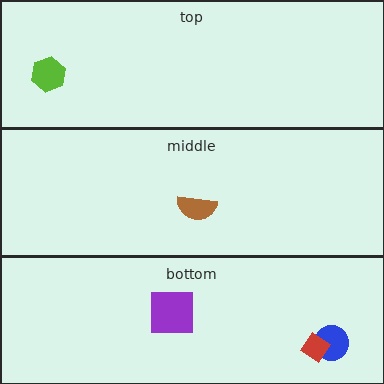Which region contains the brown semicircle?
The middle region.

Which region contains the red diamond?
The bottom region.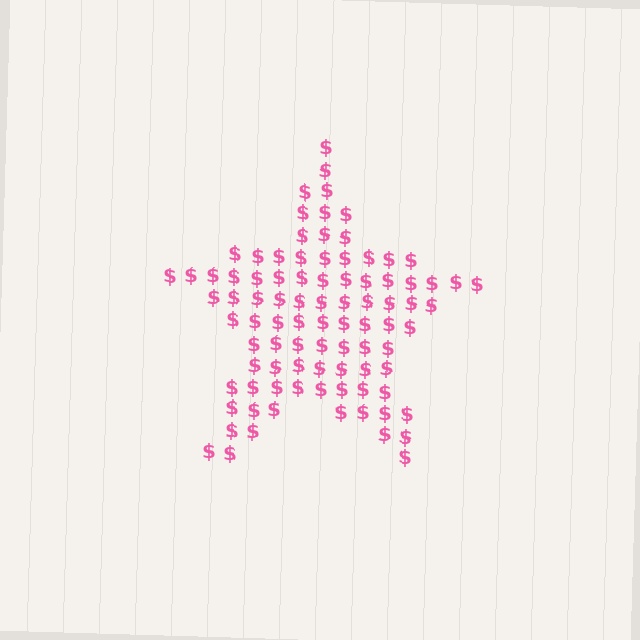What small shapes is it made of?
It is made of small dollar signs.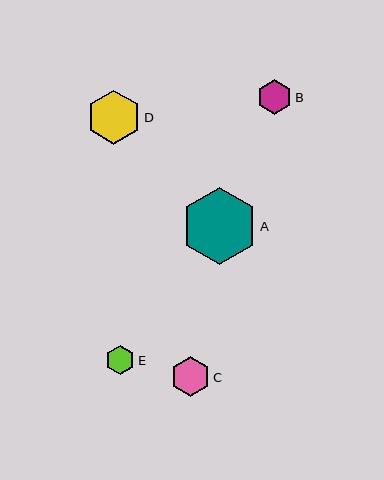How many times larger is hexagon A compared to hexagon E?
Hexagon A is approximately 2.6 times the size of hexagon E.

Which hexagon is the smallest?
Hexagon E is the smallest with a size of approximately 29 pixels.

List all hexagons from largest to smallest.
From largest to smallest: A, D, C, B, E.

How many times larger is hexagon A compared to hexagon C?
Hexagon A is approximately 1.9 times the size of hexagon C.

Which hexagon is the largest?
Hexagon A is the largest with a size of approximately 76 pixels.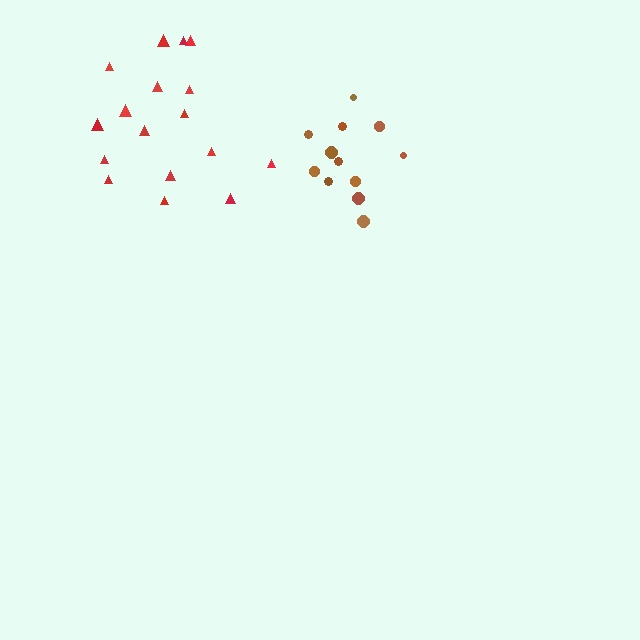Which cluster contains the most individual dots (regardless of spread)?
Red (17).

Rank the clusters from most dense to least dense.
brown, red.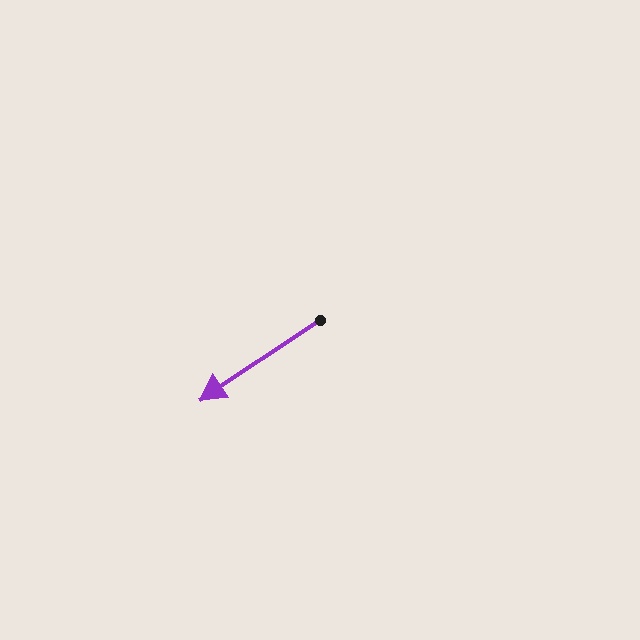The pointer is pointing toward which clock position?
Roughly 8 o'clock.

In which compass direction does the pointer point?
Southwest.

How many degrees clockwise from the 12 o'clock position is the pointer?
Approximately 236 degrees.